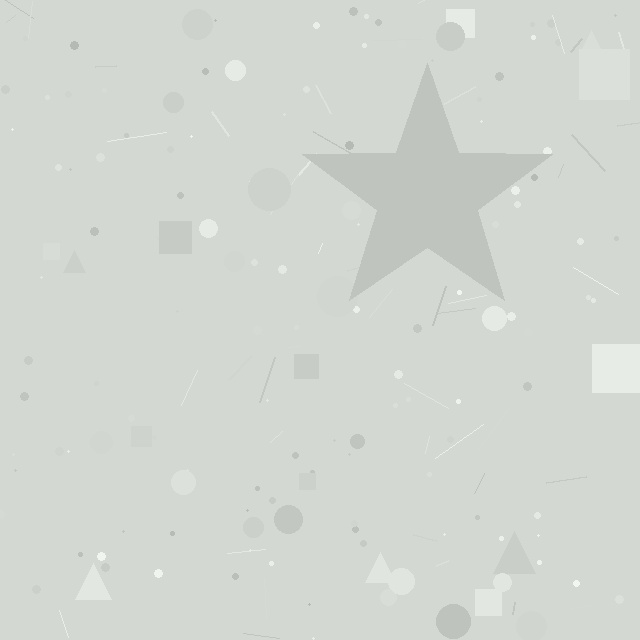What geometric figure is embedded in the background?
A star is embedded in the background.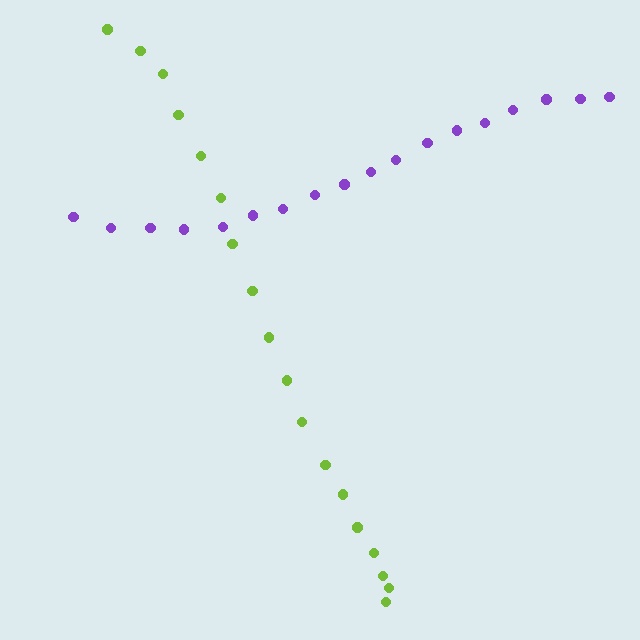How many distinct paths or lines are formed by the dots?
There are 2 distinct paths.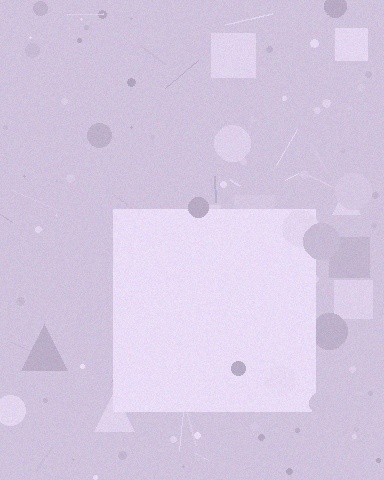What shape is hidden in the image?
A square is hidden in the image.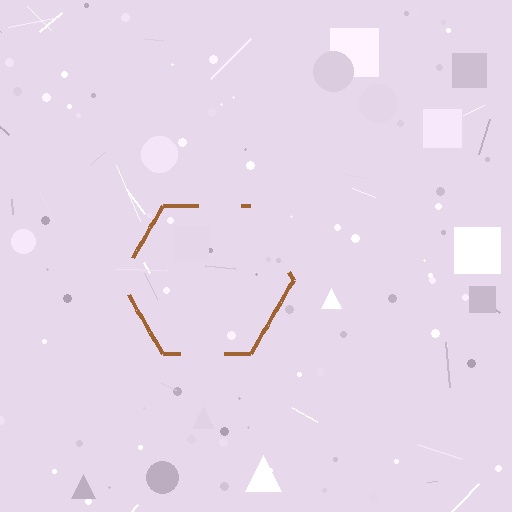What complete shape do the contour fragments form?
The contour fragments form a hexagon.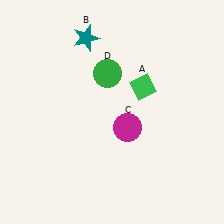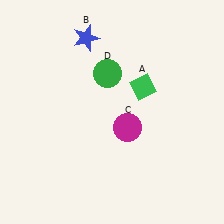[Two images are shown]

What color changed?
The star (B) changed from teal in Image 1 to blue in Image 2.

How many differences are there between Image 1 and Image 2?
There is 1 difference between the two images.